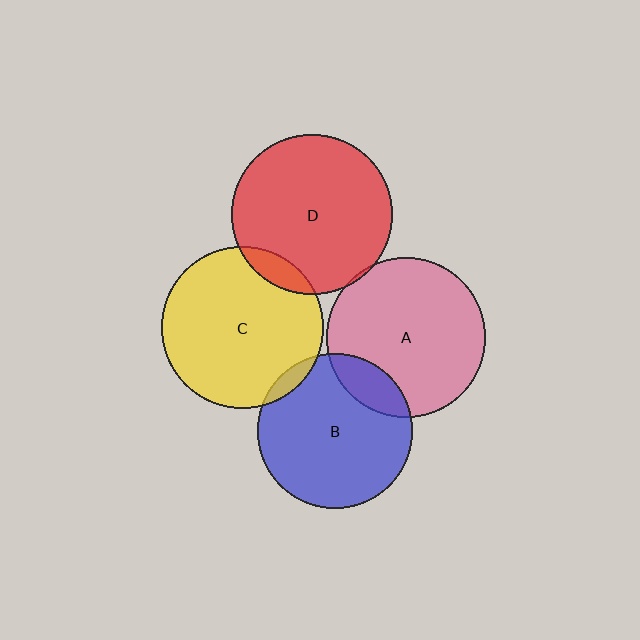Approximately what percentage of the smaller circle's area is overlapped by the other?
Approximately 5%.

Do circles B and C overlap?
Yes.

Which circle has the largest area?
Circle C (yellow).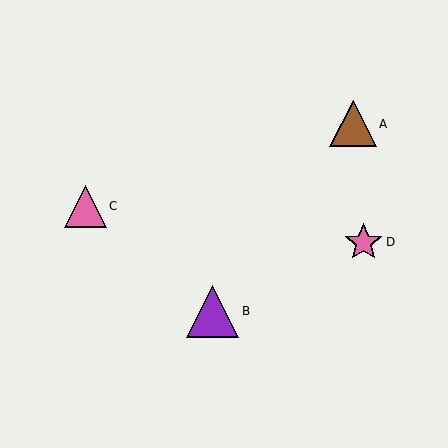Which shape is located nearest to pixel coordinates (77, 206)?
The pink triangle (labeled C) at (85, 206) is nearest to that location.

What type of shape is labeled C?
Shape C is a pink triangle.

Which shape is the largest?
The purple triangle (labeled B) is the largest.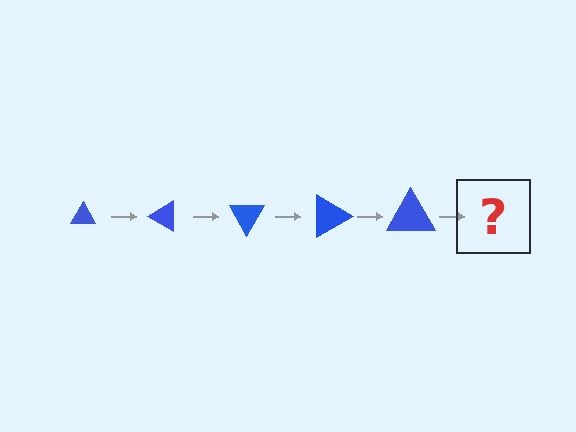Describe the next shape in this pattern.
It should be a triangle, larger than the previous one and rotated 150 degrees from the start.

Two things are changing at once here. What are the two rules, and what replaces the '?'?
The two rules are that the triangle grows larger each step and it rotates 30 degrees each step. The '?' should be a triangle, larger than the previous one and rotated 150 degrees from the start.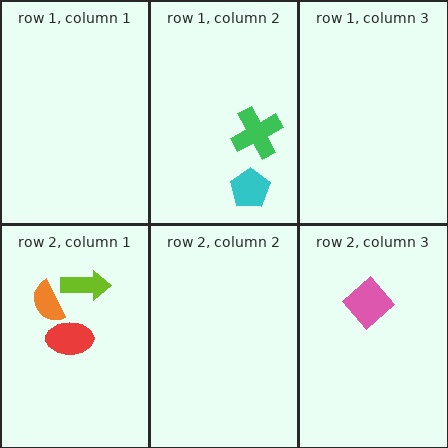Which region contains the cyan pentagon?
The row 1, column 2 region.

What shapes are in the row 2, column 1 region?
The orange semicircle, the red ellipse, the lime arrow.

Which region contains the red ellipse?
The row 2, column 1 region.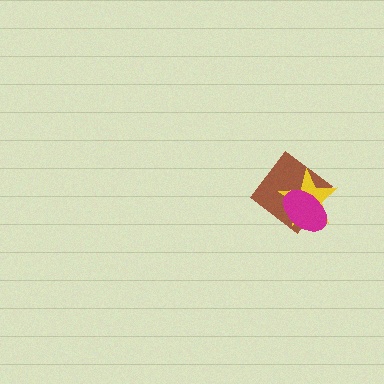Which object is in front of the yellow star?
The magenta ellipse is in front of the yellow star.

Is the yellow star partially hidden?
Yes, it is partially covered by another shape.